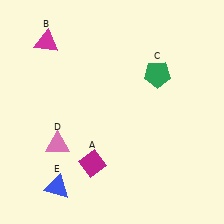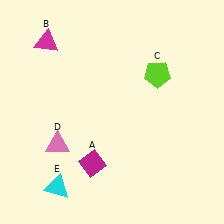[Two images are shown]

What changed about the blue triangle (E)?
In Image 1, E is blue. In Image 2, it changed to cyan.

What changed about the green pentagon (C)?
In Image 1, C is green. In Image 2, it changed to lime.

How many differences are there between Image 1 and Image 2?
There are 2 differences between the two images.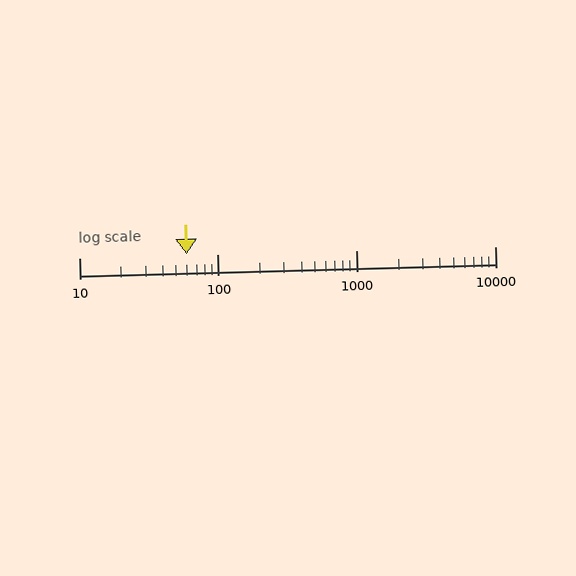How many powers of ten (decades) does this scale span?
The scale spans 3 decades, from 10 to 10000.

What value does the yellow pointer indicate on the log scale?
The pointer indicates approximately 60.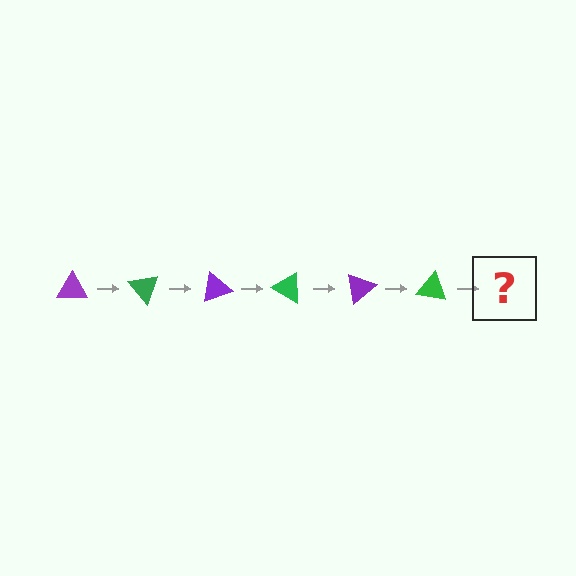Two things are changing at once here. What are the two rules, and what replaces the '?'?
The two rules are that it rotates 50 degrees each step and the color cycles through purple and green. The '?' should be a purple triangle, rotated 300 degrees from the start.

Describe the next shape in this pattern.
It should be a purple triangle, rotated 300 degrees from the start.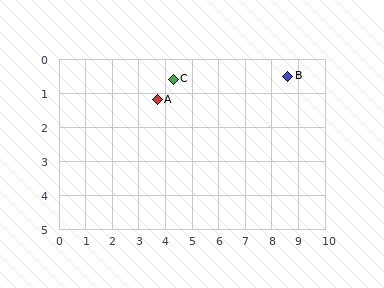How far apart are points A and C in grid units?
Points A and C are about 0.8 grid units apart.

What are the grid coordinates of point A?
Point A is at approximately (3.7, 1.2).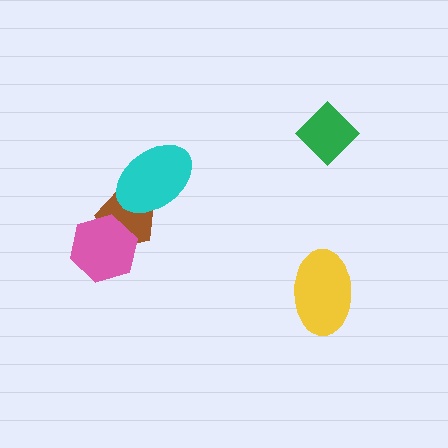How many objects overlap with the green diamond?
0 objects overlap with the green diamond.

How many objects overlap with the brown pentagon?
2 objects overlap with the brown pentagon.